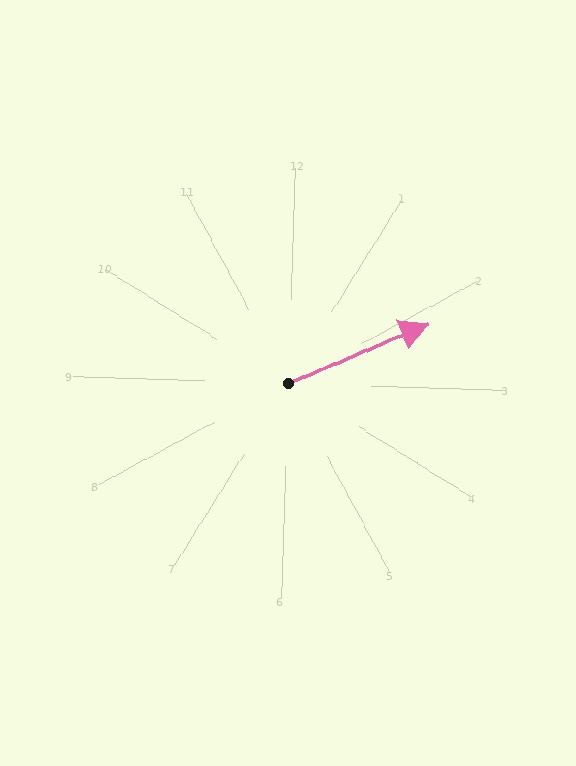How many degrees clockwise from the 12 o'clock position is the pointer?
Approximately 65 degrees.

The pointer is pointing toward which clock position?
Roughly 2 o'clock.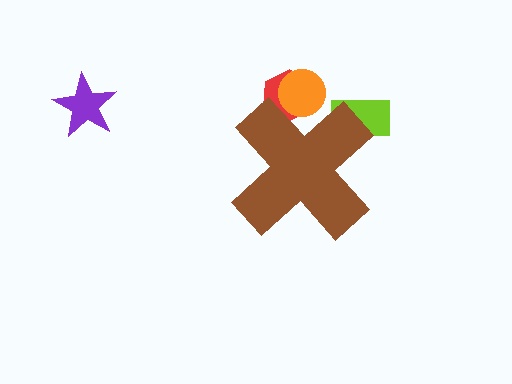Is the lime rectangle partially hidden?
Yes, the lime rectangle is partially hidden behind the brown cross.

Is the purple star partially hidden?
No, the purple star is fully visible.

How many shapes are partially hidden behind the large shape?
3 shapes are partially hidden.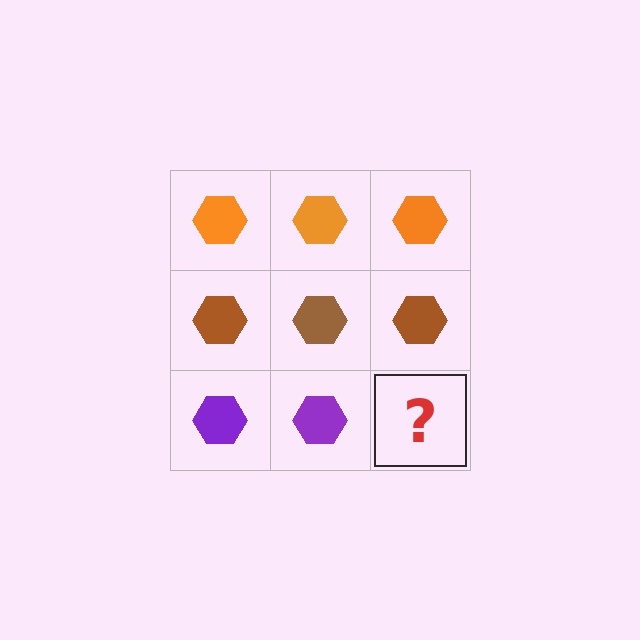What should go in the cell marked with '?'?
The missing cell should contain a purple hexagon.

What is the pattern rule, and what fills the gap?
The rule is that each row has a consistent color. The gap should be filled with a purple hexagon.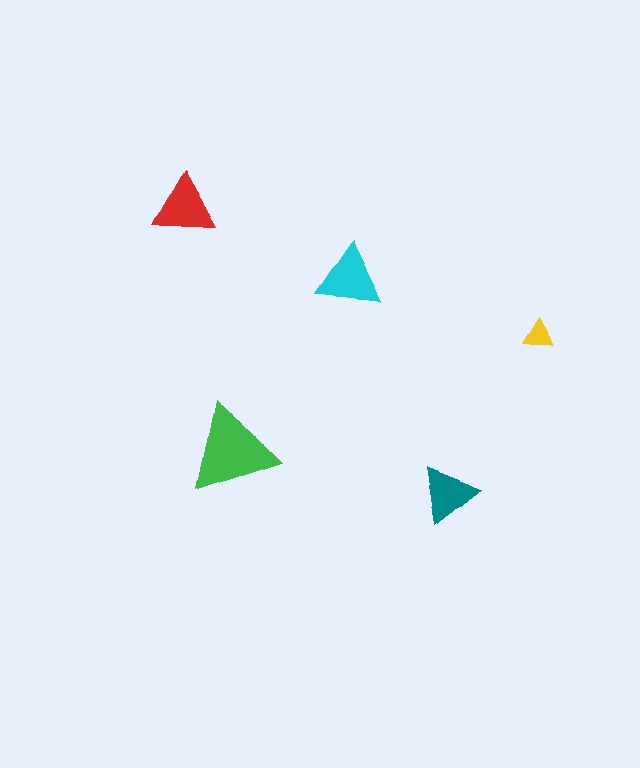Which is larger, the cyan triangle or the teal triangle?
The cyan one.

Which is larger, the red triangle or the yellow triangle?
The red one.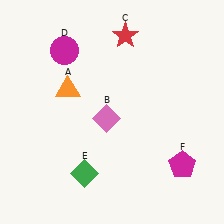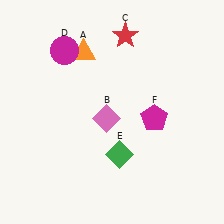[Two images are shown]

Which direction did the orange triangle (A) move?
The orange triangle (A) moved up.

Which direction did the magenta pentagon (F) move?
The magenta pentagon (F) moved up.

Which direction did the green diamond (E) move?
The green diamond (E) moved right.